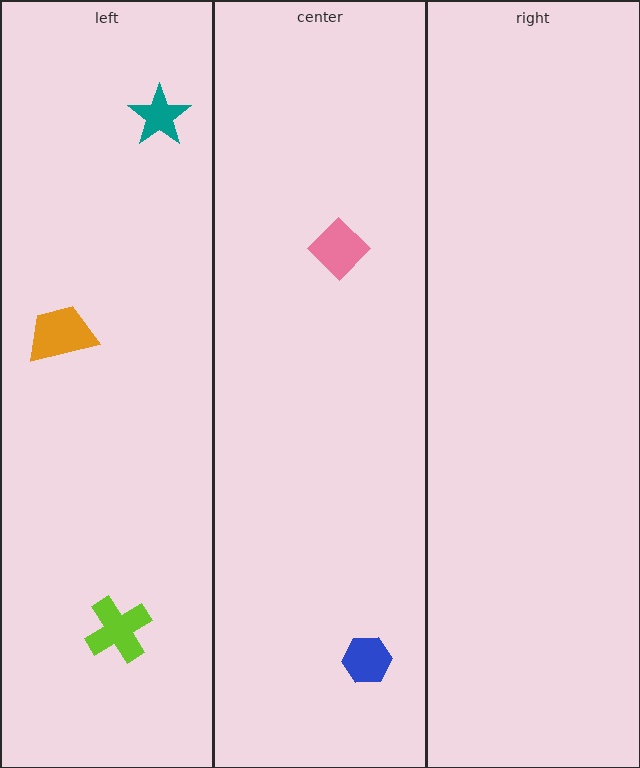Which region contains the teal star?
The left region.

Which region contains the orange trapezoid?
The left region.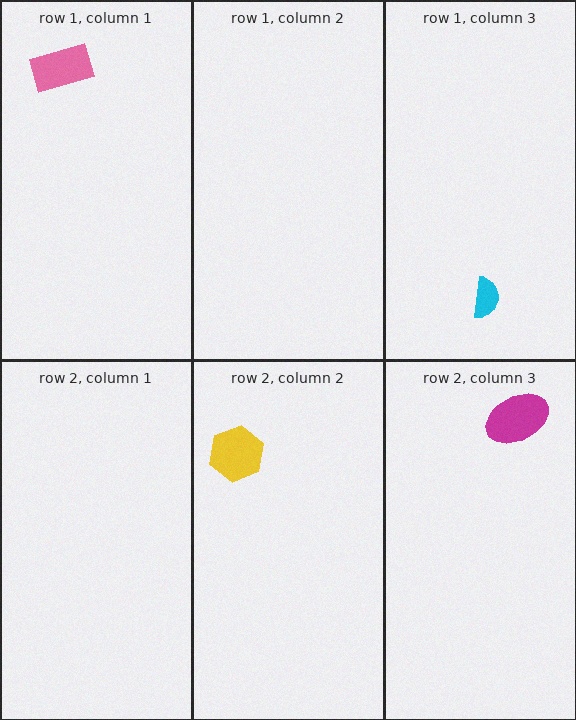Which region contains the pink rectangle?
The row 1, column 1 region.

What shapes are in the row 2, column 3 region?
The magenta ellipse.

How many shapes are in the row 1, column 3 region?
1.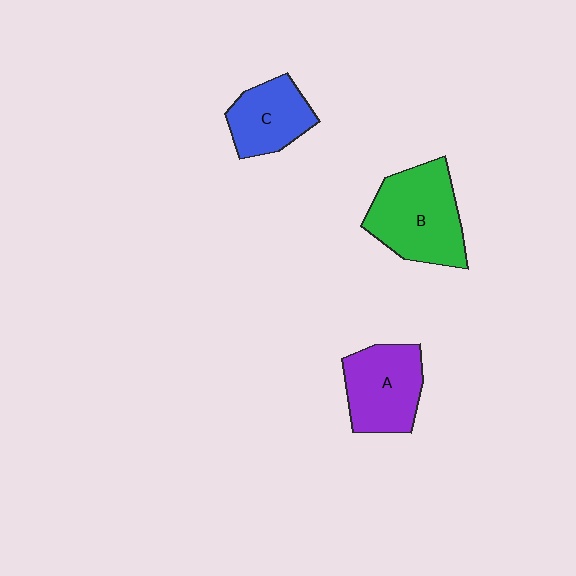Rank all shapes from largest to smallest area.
From largest to smallest: B (green), A (purple), C (blue).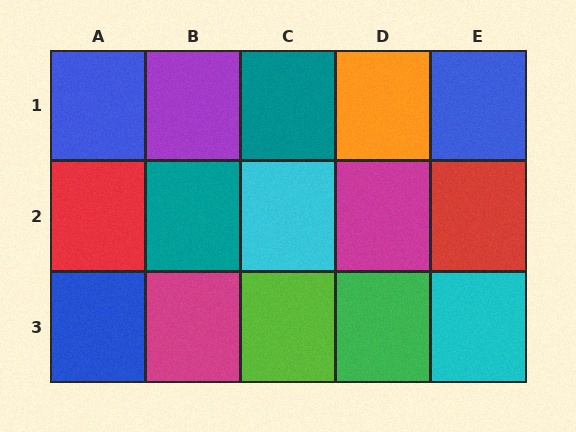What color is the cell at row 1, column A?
Blue.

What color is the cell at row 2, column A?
Red.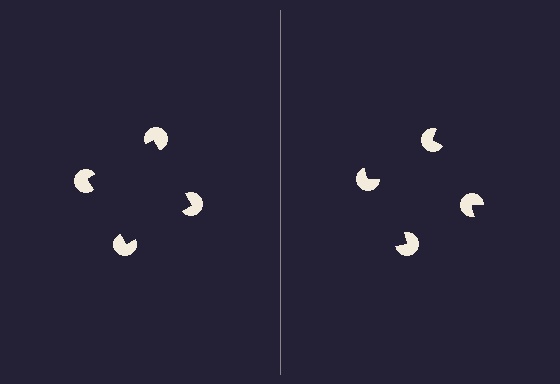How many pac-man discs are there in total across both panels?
8 — 4 on each side.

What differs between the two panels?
The pac-man discs are positioned identically on both sides; only the wedge orientations differ. On the left they align to a square; on the right they are misaligned.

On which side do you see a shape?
An illusory square appears on the left side. On the right side the wedge cuts are rotated, so no coherent shape forms.